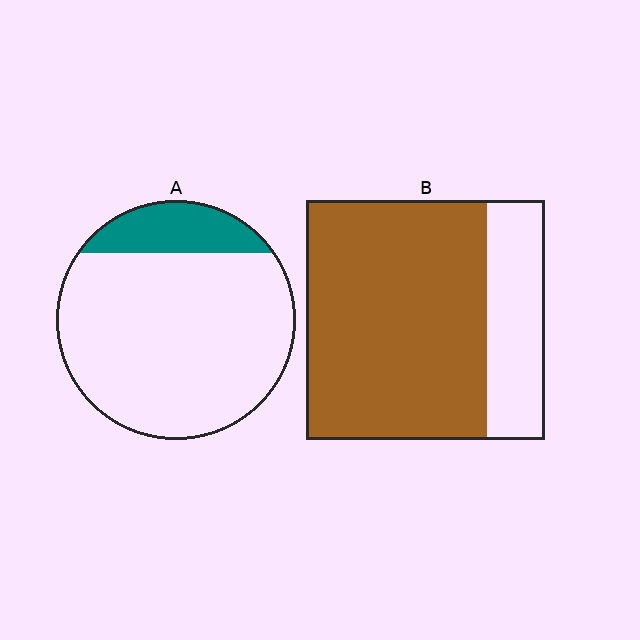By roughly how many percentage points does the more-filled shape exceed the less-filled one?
By roughly 60 percentage points (B over A).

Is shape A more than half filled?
No.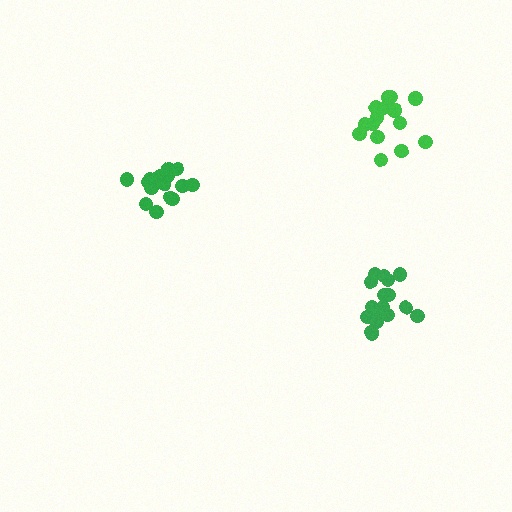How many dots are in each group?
Group 1: 17 dots, Group 2: 18 dots, Group 3: 15 dots (50 total).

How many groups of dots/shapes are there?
There are 3 groups.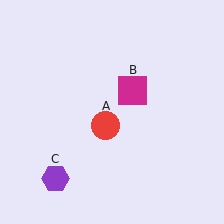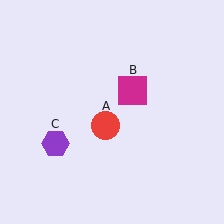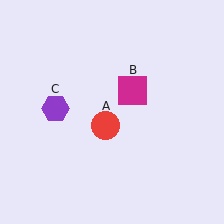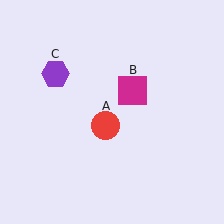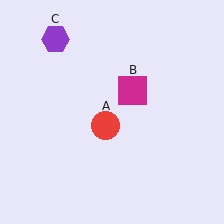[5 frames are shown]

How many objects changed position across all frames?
1 object changed position: purple hexagon (object C).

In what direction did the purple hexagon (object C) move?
The purple hexagon (object C) moved up.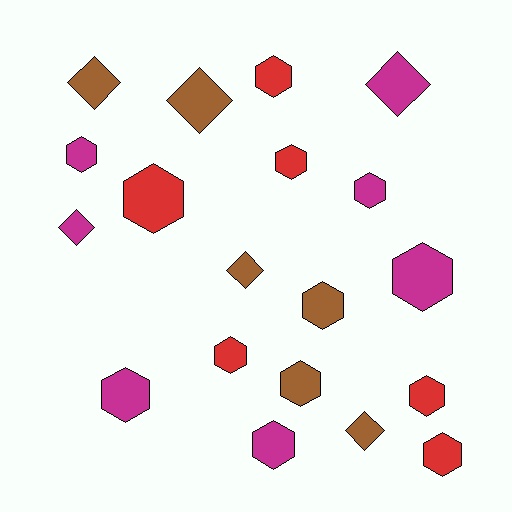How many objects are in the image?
There are 19 objects.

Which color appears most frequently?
Magenta, with 7 objects.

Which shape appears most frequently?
Hexagon, with 13 objects.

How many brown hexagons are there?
There are 2 brown hexagons.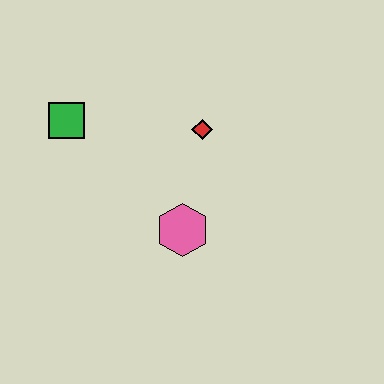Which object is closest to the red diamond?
The pink hexagon is closest to the red diamond.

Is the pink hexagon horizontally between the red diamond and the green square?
Yes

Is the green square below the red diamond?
No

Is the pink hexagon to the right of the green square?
Yes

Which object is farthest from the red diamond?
The green square is farthest from the red diamond.